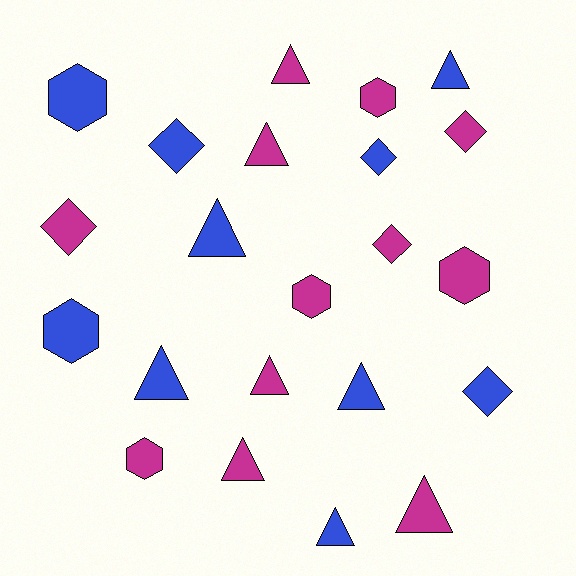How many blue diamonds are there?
There are 3 blue diamonds.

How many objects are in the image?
There are 22 objects.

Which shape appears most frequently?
Triangle, with 10 objects.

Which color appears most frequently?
Magenta, with 12 objects.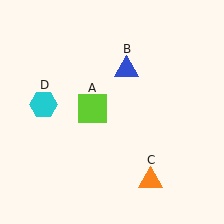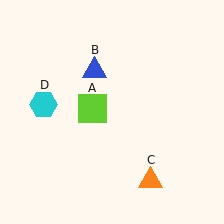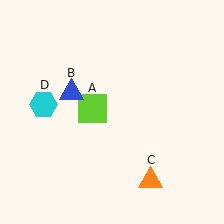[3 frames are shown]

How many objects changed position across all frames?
1 object changed position: blue triangle (object B).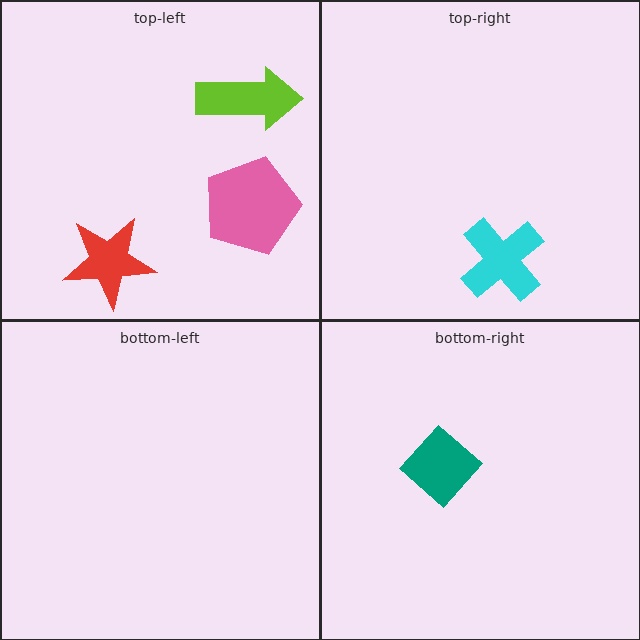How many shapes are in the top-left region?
3.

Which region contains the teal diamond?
The bottom-right region.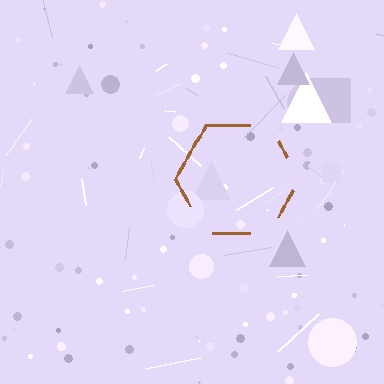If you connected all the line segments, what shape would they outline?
They would outline a hexagon.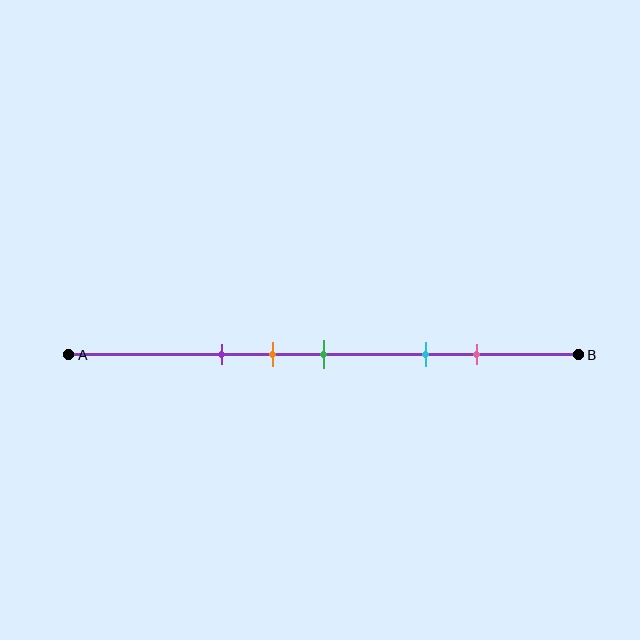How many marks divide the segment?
There are 5 marks dividing the segment.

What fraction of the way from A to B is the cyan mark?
The cyan mark is approximately 70% (0.7) of the way from A to B.